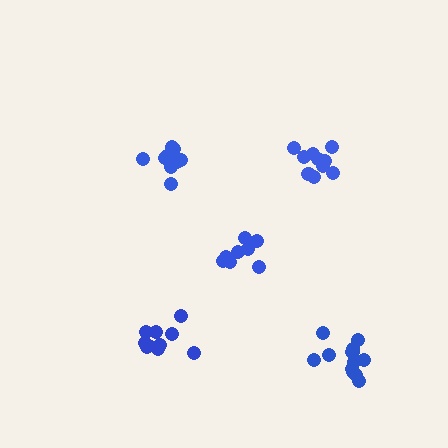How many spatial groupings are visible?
There are 5 spatial groupings.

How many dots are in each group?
Group 1: 10 dots, Group 2: 10 dots, Group 3: 13 dots, Group 4: 8 dots, Group 5: 10 dots (51 total).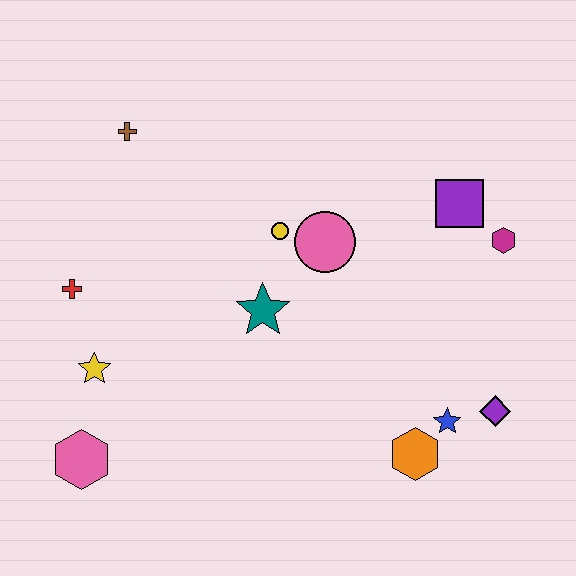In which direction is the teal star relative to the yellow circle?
The teal star is below the yellow circle.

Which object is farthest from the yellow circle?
The pink hexagon is farthest from the yellow circle.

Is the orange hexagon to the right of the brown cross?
Yes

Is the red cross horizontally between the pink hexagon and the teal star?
No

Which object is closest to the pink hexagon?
The yellow star is closest to the pink hexagon.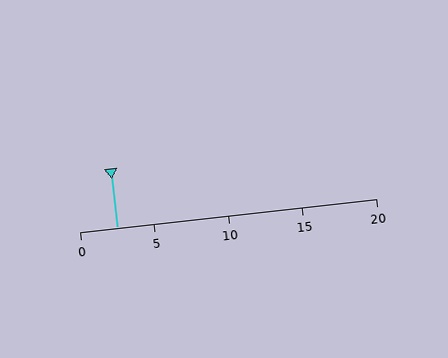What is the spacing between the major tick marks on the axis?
The major ticks are spaced 5 apart.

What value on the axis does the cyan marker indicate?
The marker indicates approximately 2.5.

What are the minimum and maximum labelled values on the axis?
The axis runs from 0 to 20.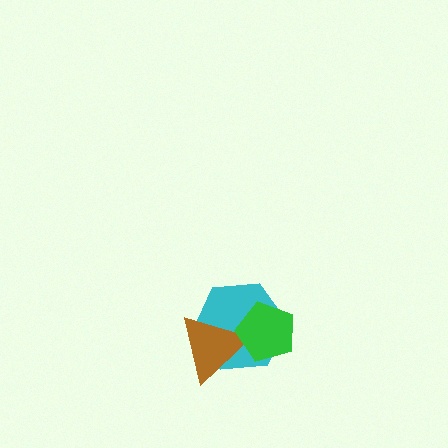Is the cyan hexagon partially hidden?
Yes, it is partially covered by another shape.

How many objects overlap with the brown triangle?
2 objects overlap with the brown triangle.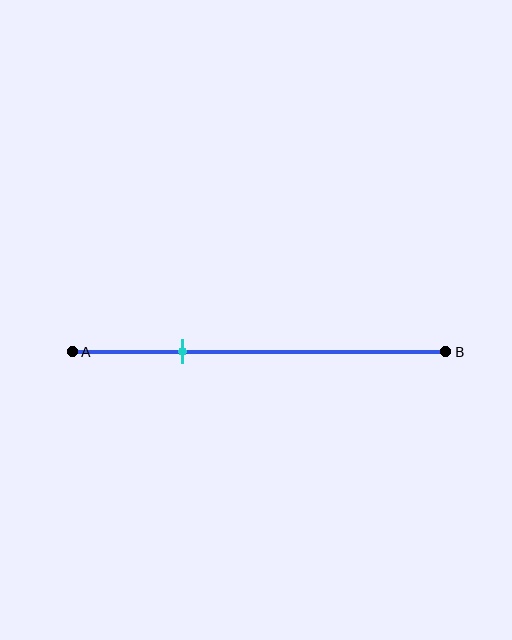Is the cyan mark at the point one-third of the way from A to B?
No, the mark is at about 30% from A, not at the 33% one-third point.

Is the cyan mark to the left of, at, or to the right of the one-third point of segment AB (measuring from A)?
The cyan mark is to the left of the one-third point of segment AB.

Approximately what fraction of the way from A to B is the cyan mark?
The cyan mark is approximately 30% of the way from A to B.